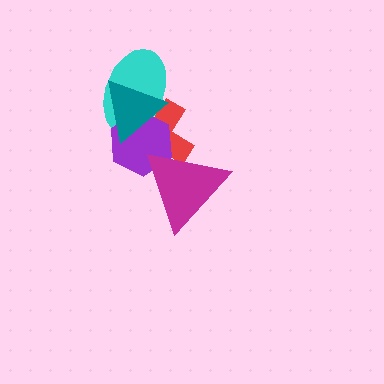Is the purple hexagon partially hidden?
Yes, it is partially covered by another shape.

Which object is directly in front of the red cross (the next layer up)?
The purple hexagon is directly in front of the red cross.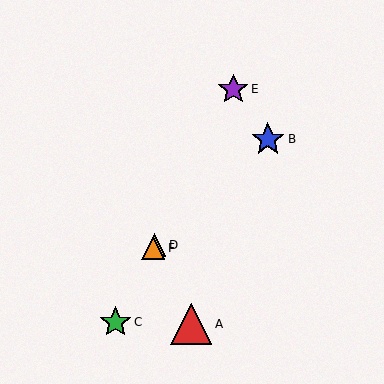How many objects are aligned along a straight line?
4 objects (C, D, E, F) are aligned along a straight line.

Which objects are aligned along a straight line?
Objects C, D, E, F are aligned along a straight line.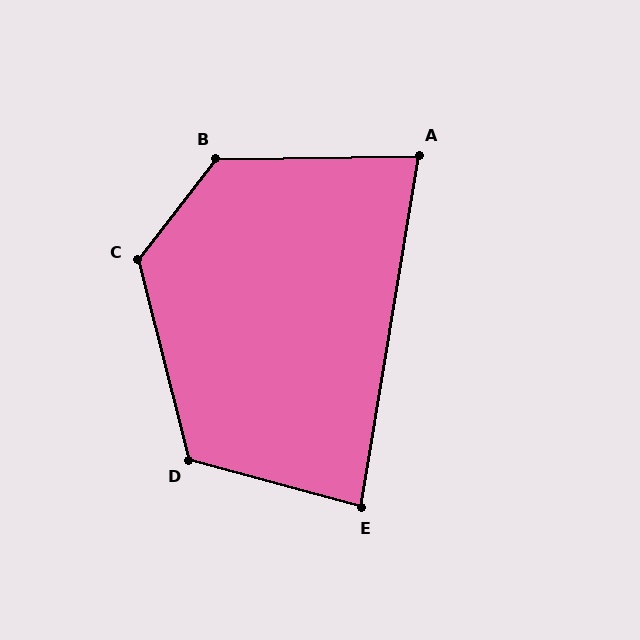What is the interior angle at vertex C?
Approximately 128 degrees (obtuse).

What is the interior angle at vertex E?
Approximately 84 degrees (acute).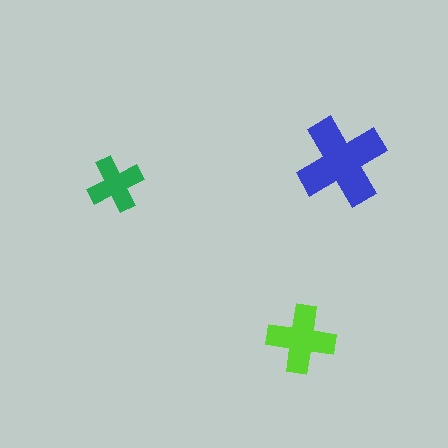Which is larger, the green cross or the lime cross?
The lime one.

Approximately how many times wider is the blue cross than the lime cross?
About 1.5 times wider.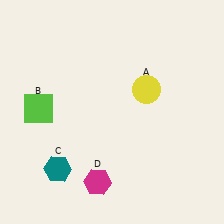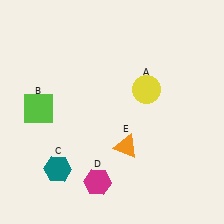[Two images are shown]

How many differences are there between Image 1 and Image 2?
There is 1 difference between the two images.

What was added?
An orange triangle (E) was added in Image 2.